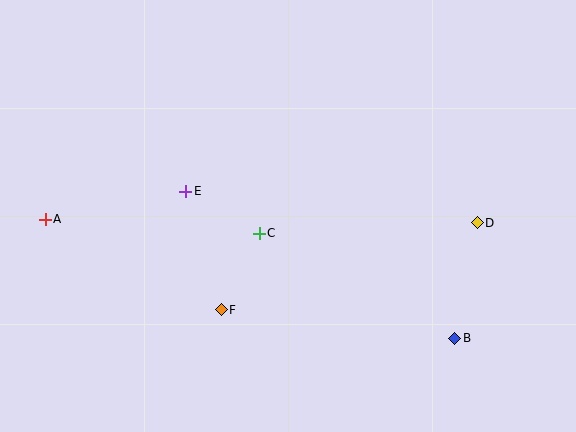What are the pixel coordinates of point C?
Point C is at (259, 233).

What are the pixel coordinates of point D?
Point D is at (477, 223).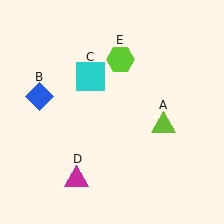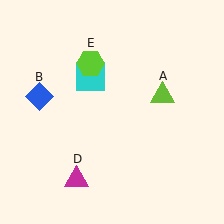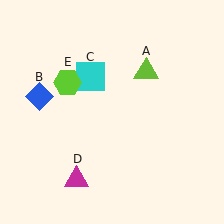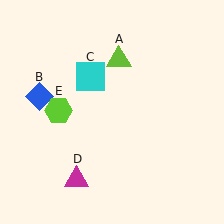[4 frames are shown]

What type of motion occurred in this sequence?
The lime triangle (object A), lime hexagon (object E) rotated counterclockwise around the center of the scene.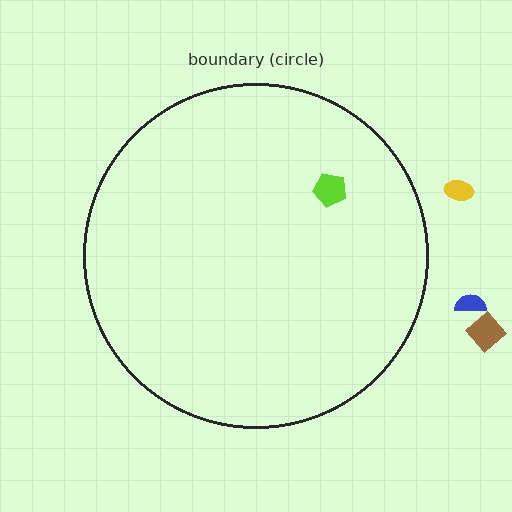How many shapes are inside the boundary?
1 inside, 3 outside.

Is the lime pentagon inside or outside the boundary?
Inside.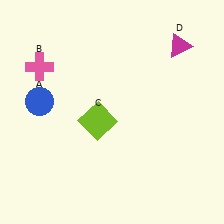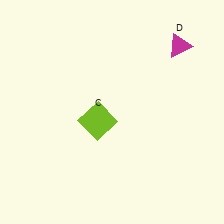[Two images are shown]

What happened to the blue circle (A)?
The blue circle (A) was removed in Image 2. It was in the top-left area of Image 1.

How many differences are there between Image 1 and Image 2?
There are 2 differences between the two images.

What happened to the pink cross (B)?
The pink cross (B) was removed in Image 2. It was in the top-left area of Image 1.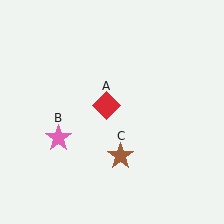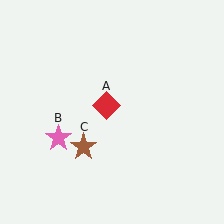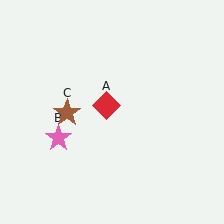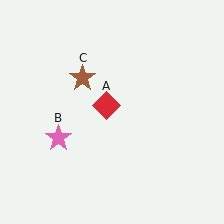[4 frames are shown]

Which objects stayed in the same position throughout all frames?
Red diamond (object A) and pink star (object B) remained stationary.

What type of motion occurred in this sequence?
The brown star (object C) rotated clockwise around the center of the scene.